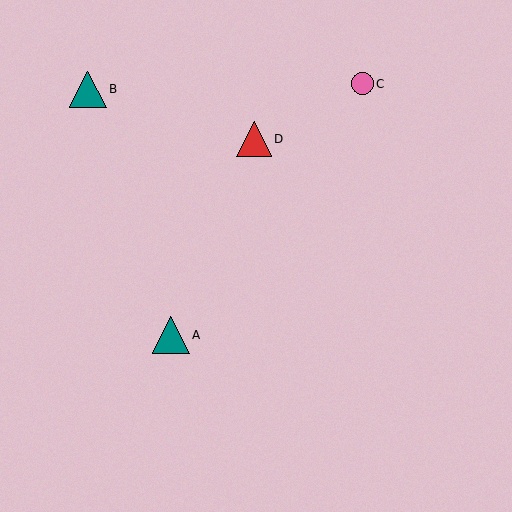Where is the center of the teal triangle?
The center of the teal triangle is at (171, 335).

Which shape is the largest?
The teal triangle (labeled A) is the largest.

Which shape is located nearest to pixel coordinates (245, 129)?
The red triangle (labeled D) at (254, 139) is nearest to that location.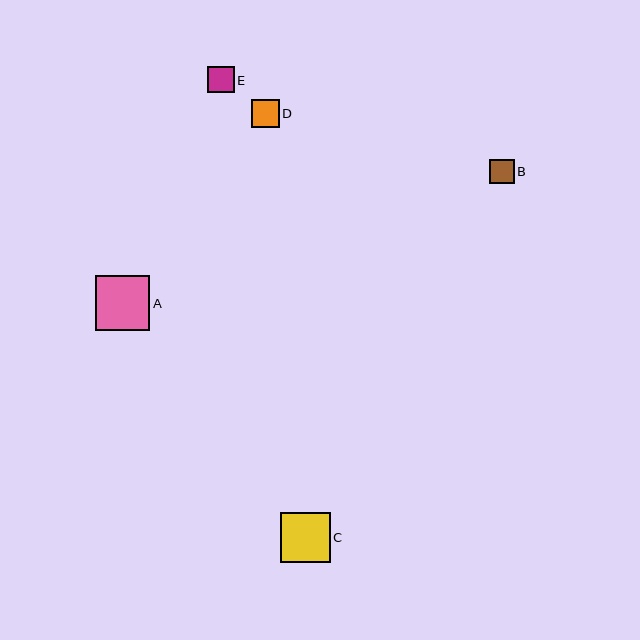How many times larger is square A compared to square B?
Square A is approximately 2.2 times the size of square B.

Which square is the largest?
Square A is the largest with a size of approximately 55 pixels.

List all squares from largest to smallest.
From largest to smallest: A, C, D, E, B.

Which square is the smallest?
Square B is the smallest with a size of approximately 24 pixels.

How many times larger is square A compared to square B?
Square A is approximately 2.2 times the size of square B.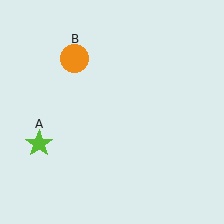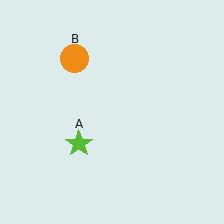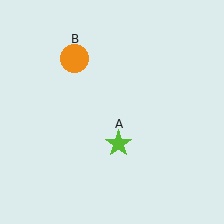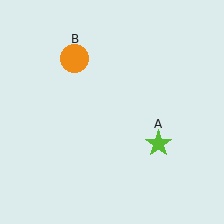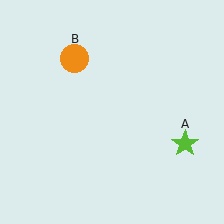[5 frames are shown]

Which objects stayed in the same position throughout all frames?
Orange circle (object B) remained stationary.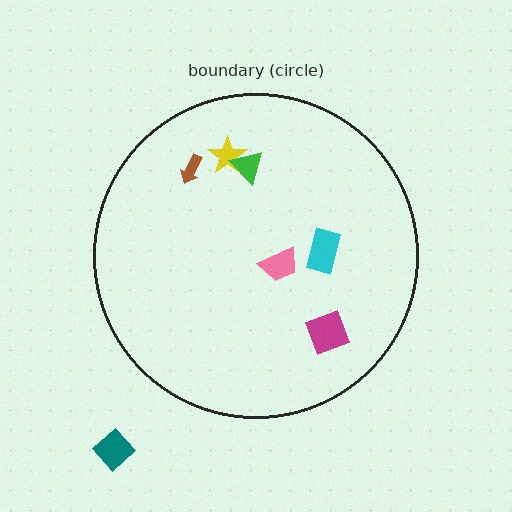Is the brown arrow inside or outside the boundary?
Inside.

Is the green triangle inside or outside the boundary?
Inside.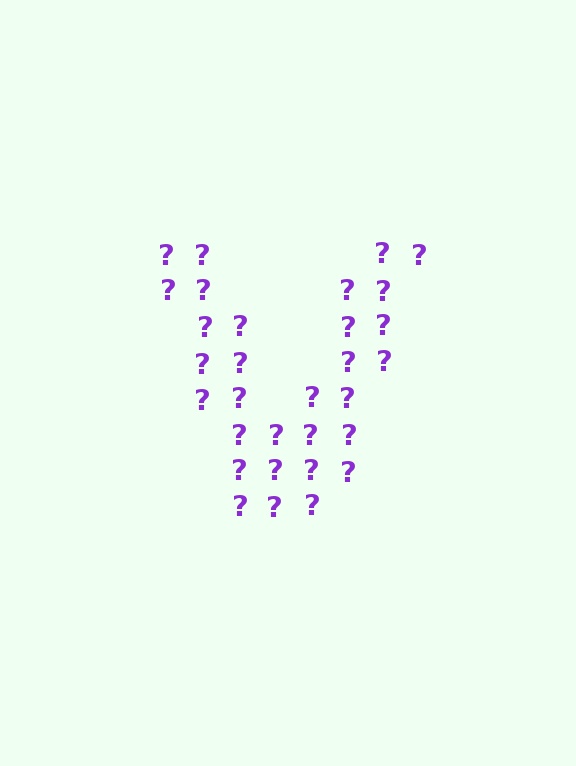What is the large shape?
The large shape is the letter V.